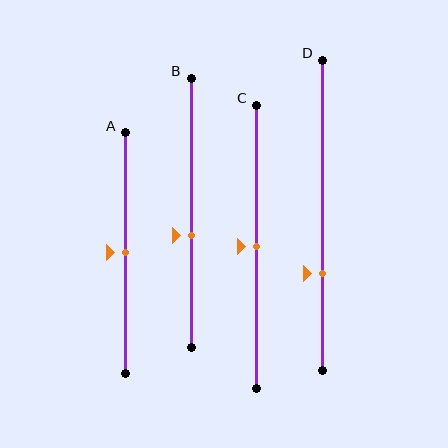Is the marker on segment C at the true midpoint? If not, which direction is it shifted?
Yes, the marker on segment C is at the true midpoint.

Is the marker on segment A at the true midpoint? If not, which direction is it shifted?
Yes, the marker on segment A is at the true midpoint.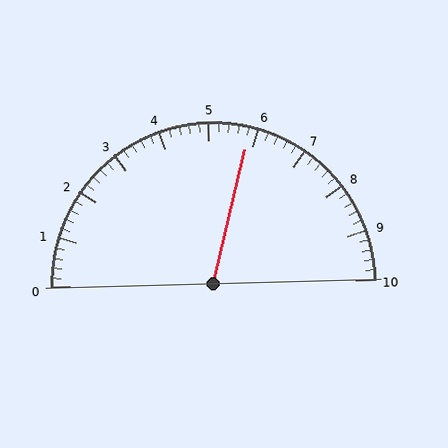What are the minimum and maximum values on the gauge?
The gauge ranges from 0 to 10.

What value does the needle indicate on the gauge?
The needle indicates approximately 5.8.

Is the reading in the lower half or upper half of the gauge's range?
The reading is in the upper half of the range (0 to 10).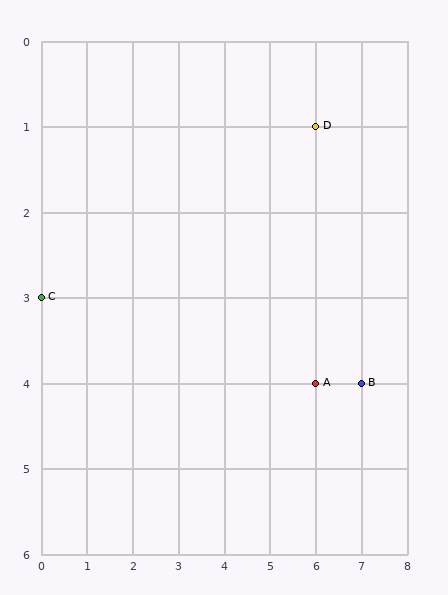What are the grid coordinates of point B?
Point B is at grid coordinates (7, 4).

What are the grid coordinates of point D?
Point D is at grid coordinates (6, 1).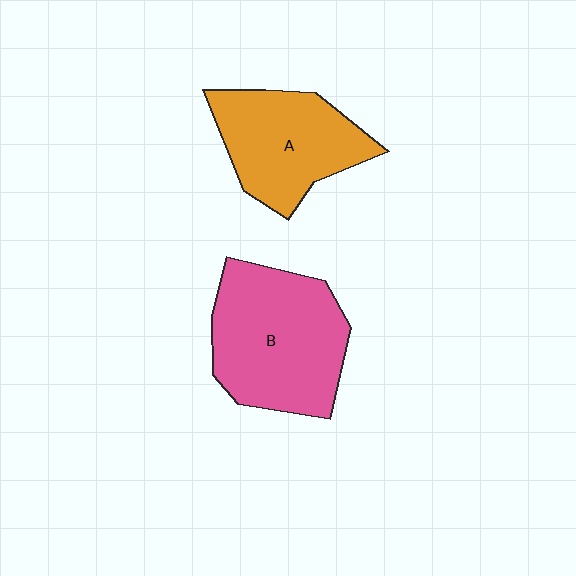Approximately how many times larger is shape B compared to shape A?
Approximately 1.3 times.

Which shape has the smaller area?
Shape A (orange).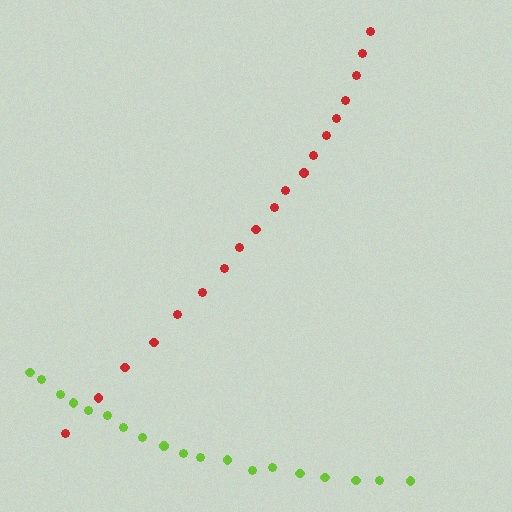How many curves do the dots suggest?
There are 2 distinct paths.